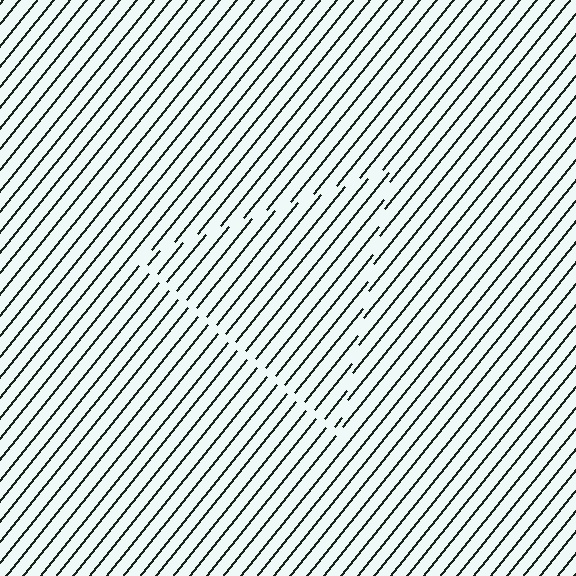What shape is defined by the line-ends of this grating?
An illusory triangle. The interior of the shape contains the same grating, shifted by half a period — the contour is defined by the phase discontinuity where line-ends from the inner and outer gratings abut.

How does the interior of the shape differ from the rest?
The interior of the shape contains the same grating, shifted by half a period — the contour is defined by the phase discontinuity where line-ends from the inner and outer gratings abut.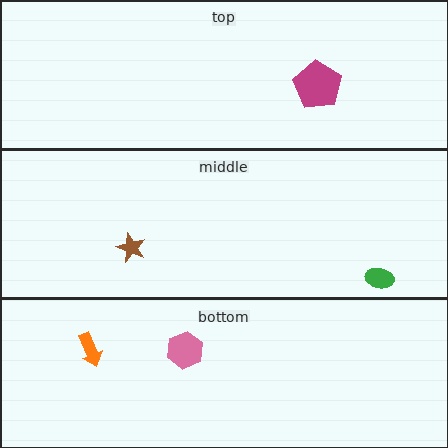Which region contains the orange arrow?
The bottom region.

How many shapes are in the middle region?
2.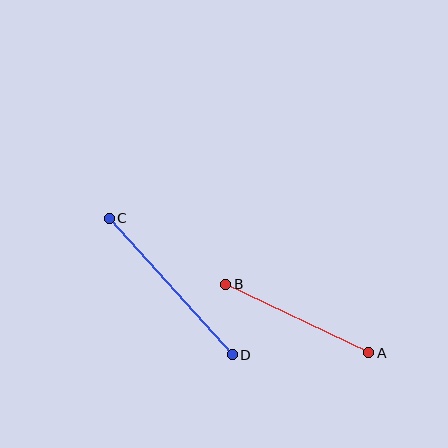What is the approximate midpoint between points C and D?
The midpoint is at approximately (171, 286) pixels.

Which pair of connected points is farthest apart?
Points C and D are farthest apart.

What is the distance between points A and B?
The distance is approximately 159 pixels.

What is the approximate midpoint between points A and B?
The midpoint is at approximately (297, 319) pixels.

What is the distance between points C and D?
The distance is approximately 184 pixels.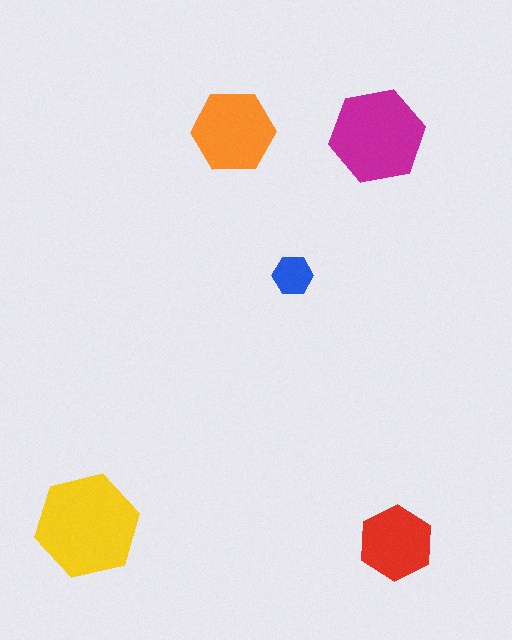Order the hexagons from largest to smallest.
the yellow one, the magenta one, the orange one, the red one, the blue one.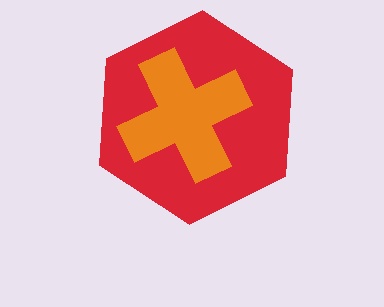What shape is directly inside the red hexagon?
The orange cross.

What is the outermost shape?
The red hexagon.